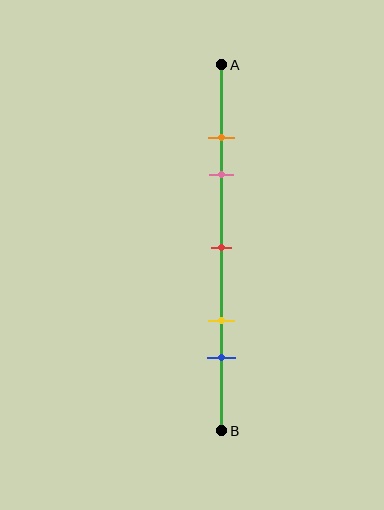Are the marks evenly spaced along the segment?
No, the marks are not evenly spaced.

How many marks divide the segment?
There are 5 marks dividing the segment.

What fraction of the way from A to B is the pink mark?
The pink mark is approximately 30% (0.3) of the way from A to B.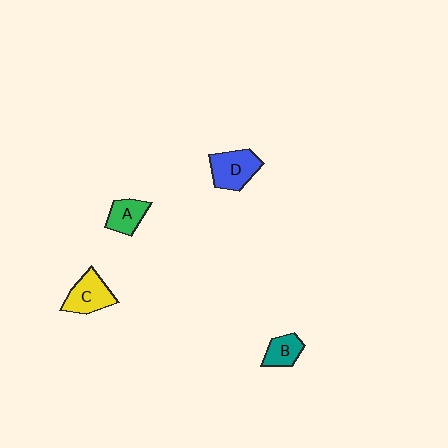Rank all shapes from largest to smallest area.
From largest to smallest: D (blue), C (yellow), A (green), B (teal).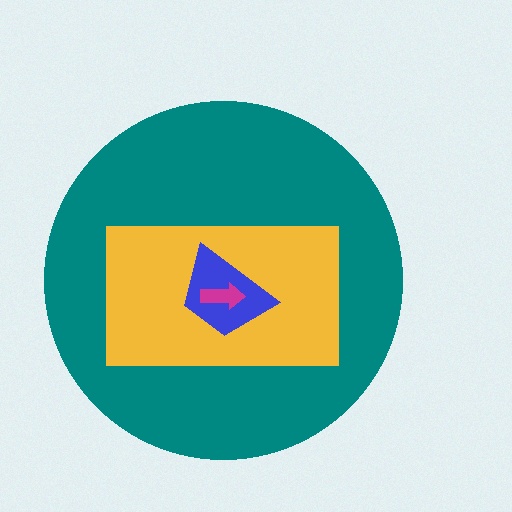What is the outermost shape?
The teal circle.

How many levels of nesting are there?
4.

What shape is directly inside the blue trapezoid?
The magenta arrow.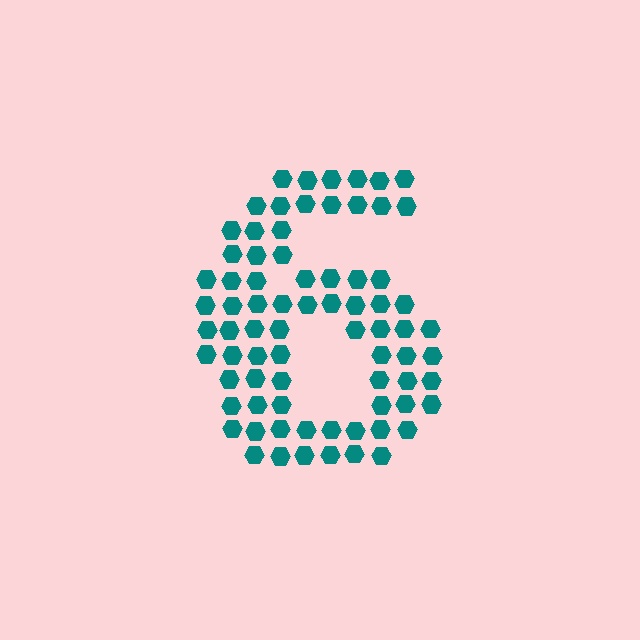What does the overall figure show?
The overall figure shows the digit 6.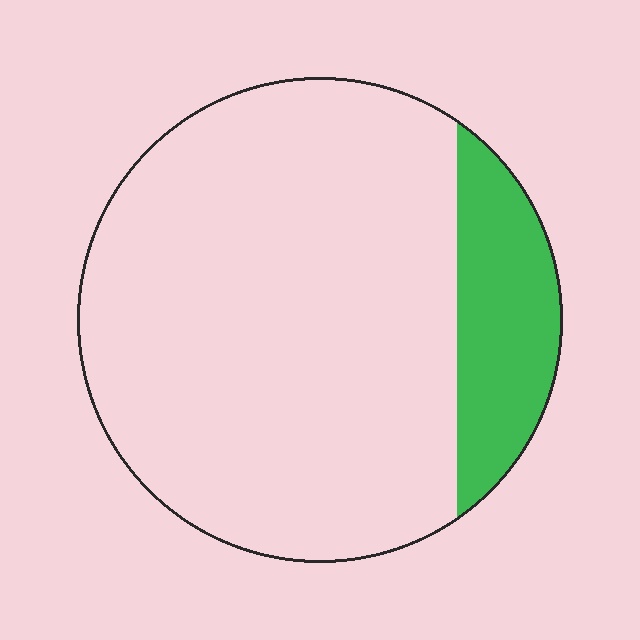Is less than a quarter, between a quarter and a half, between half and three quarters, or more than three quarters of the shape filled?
Less than a quarter.